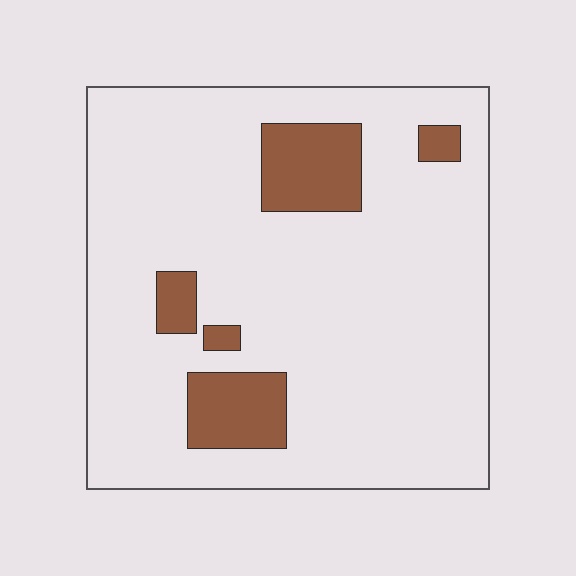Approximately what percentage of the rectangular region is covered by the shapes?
Approximately 15%.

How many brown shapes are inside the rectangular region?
5.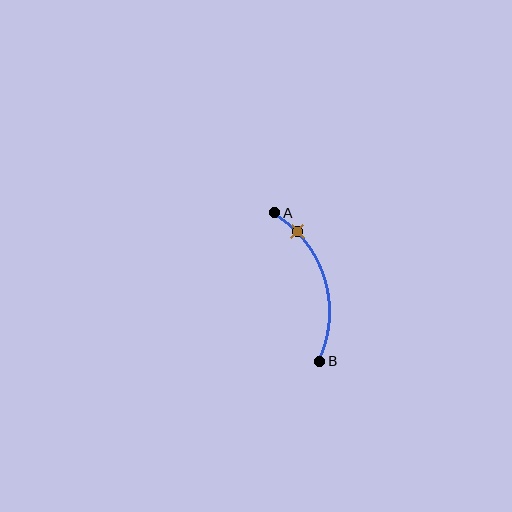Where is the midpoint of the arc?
The arc midpoint is the point on the curve farthest from the straight line joining A and B. It sits to the right of that line.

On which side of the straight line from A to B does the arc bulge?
The arc bulges to the right of the straight line connecting A and B.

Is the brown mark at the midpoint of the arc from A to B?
No. The brown mark lies on the arc but is closer to endpoint A. The arc midpoint would be at the point on the curve equidistant along the arc from both A and B.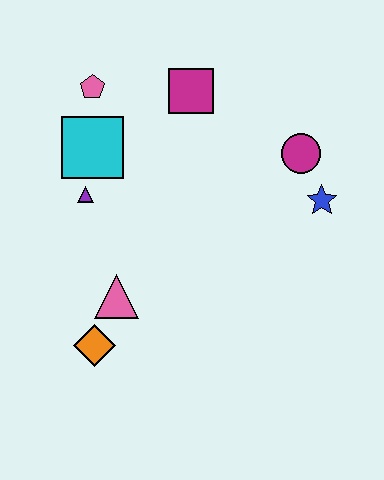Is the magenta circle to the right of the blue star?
No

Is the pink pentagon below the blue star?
No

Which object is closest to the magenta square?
The pink pentagon is closest to the magenta square.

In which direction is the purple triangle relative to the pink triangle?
The purple triangle is above the pink triangle.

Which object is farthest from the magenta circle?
The orange diamond is farthest from the magenta circle.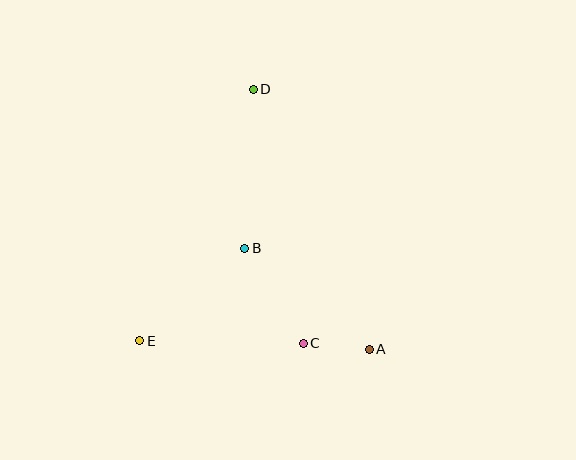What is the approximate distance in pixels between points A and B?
The distance between A and B is approximately 160 pixels.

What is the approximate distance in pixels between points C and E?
The distance between C and E is approximately 163 pixels.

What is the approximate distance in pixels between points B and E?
The distance between B and E is approximately 140 pixels.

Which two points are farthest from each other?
Points A and D are farthest from each other.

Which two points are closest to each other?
Points A and C are closest to each other.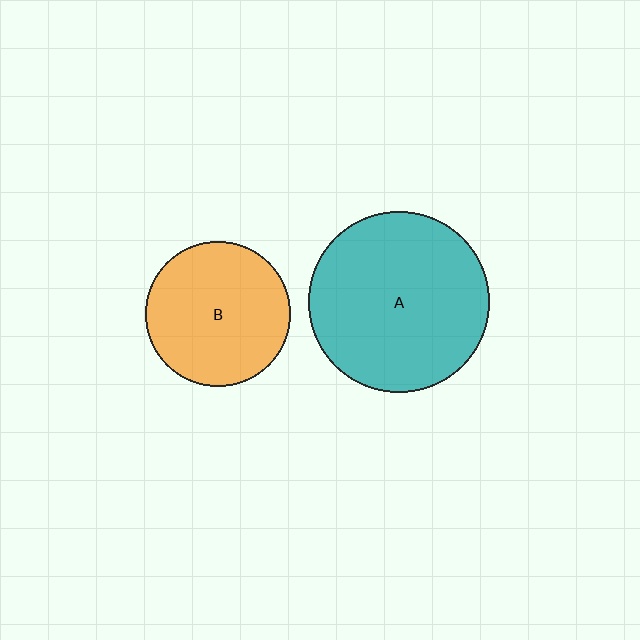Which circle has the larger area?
Circle A (teal).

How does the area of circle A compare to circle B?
Approximately 1.5 times.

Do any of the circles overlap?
No, none of the circles overlap.